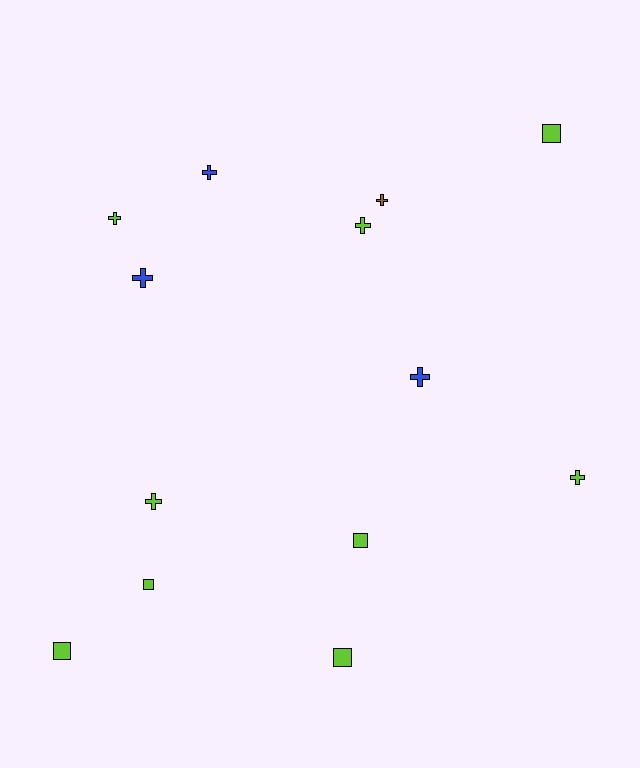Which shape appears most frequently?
Cross, with 8 objects.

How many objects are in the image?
There are 13 objects.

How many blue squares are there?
There are no blue squares.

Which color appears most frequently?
Lime, with 9 objects.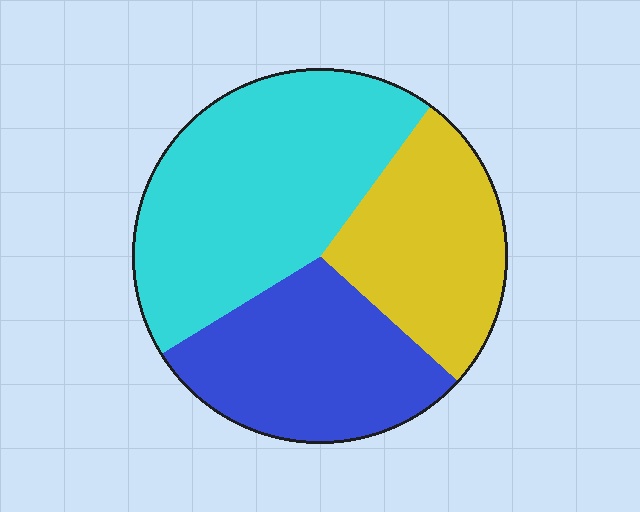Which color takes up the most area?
Cyan, at roughly 45%.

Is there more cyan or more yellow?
Cyan.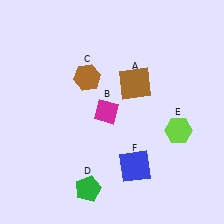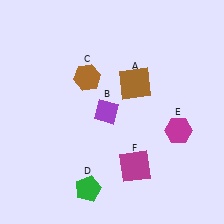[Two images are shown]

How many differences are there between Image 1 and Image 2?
There are 3 differences between the two images.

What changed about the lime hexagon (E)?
In Image 1, E is lime. In Image 2, it changed to magenta.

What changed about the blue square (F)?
In Image 1, F is blue. In Image 2, it changed to magenta.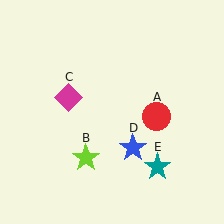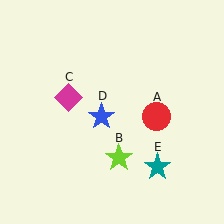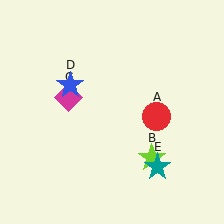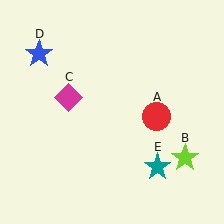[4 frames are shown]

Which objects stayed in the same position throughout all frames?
Red circle (object A) and magenta diamond (object C) and teal star (object E) remained stationary.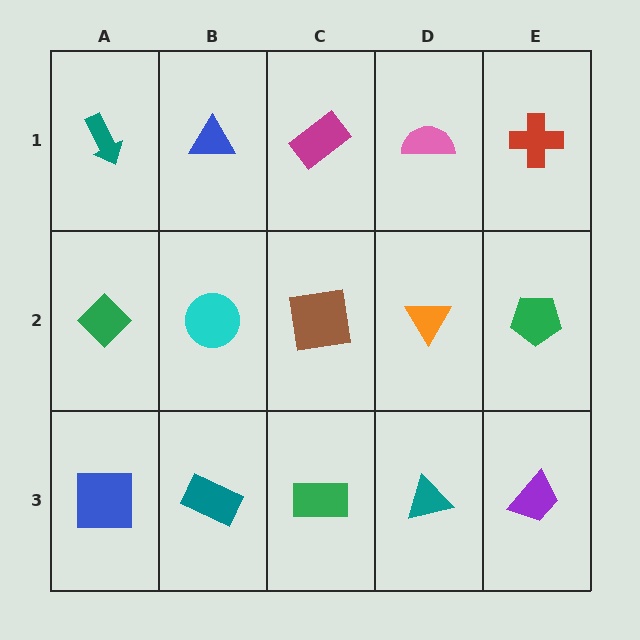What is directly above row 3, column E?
A green pentagon.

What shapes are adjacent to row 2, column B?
A blue triangle (row 1, column B), a teal rectangle (row 3, column B), a green diamond (row 2, column A), a brown square (row 2, column C).